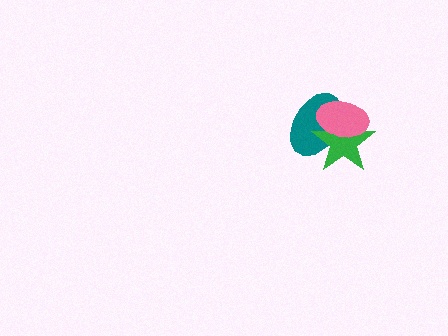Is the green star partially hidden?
Yes, it is partially covered by another shape.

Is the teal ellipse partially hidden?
Yes, it is partially covered by another shape.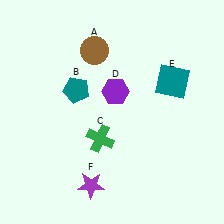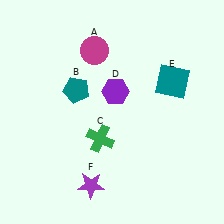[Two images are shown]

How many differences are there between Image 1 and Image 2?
There is 1 difference between the two images.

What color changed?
The circle (A) changed from brown in Image 1 to magenta in Image 2.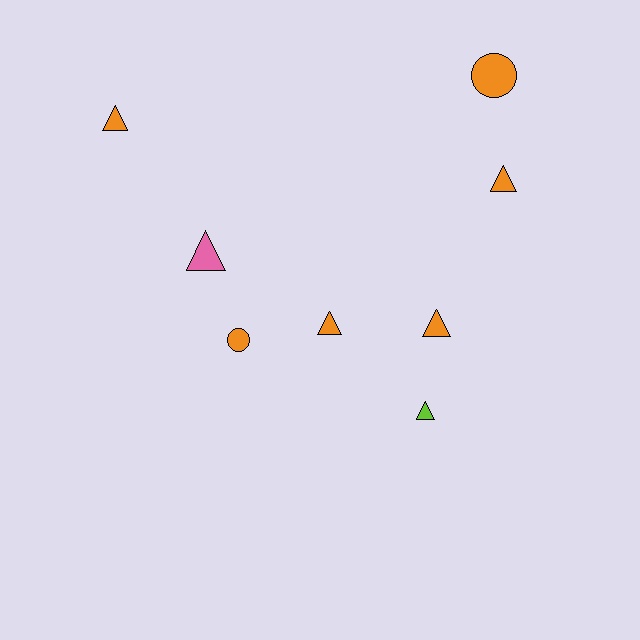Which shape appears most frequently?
Triangle, with 6 objects.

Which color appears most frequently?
Orange, with 6 objects.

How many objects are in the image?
There are 8 objects.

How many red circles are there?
There are no red circles.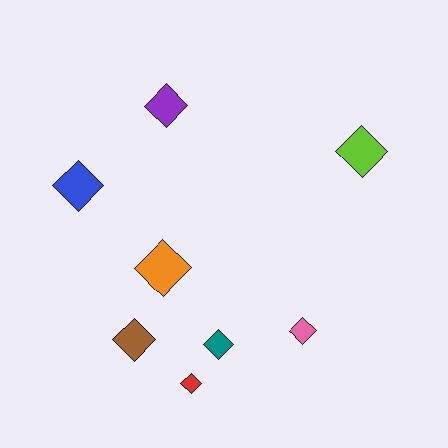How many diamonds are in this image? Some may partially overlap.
There are 8 diamonds.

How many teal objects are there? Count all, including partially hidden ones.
There is 1 teal object.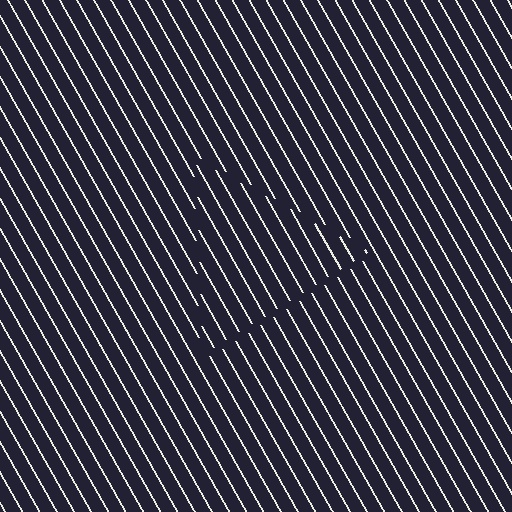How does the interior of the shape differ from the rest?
The interior of the shape contains the same grating, shifted by half a period — the contour is defined by the phase discontinuity where line-ends from the inner and outer gratings abut.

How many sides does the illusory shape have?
3 sides — the line-ends trace a triangle.